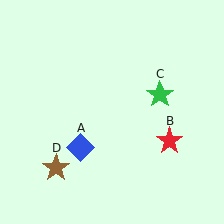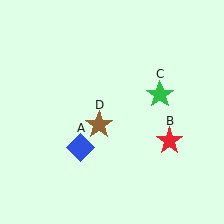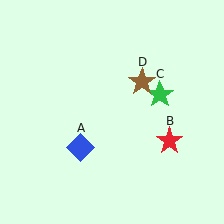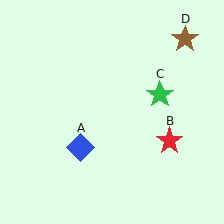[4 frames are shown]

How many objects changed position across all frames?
1 object changed position: brown star (object D).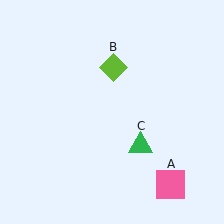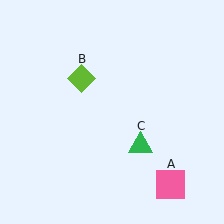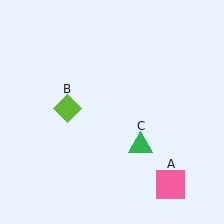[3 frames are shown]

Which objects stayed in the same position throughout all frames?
Pink square (object A) and green triangle (object C) remained stationary.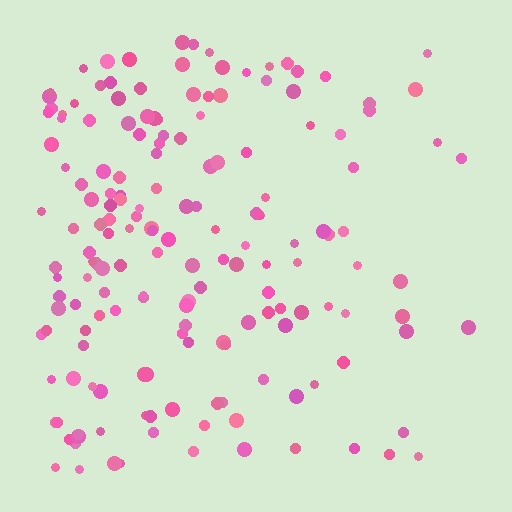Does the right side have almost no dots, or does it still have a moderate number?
Still a moderate number, just noticeably fewer than the left.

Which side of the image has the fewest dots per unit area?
The right.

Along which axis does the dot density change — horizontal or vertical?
Horizontal.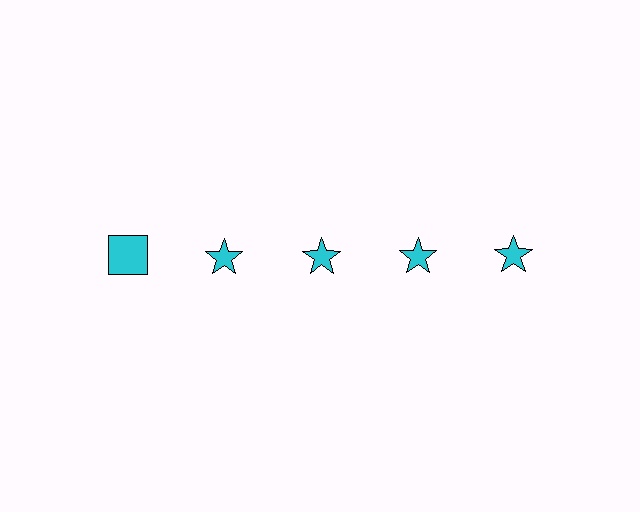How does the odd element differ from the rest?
It has a different shape: square instead of star.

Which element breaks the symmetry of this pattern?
The cyan square in the top row, leftmost column breaks the symmetry. All other shapes are cyan stars.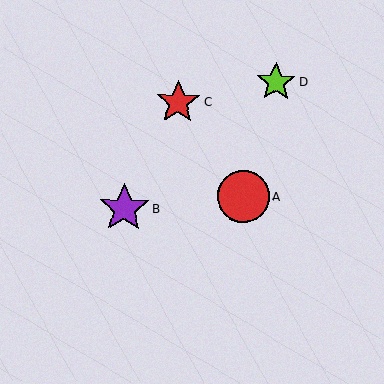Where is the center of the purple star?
The center of the purple star is at (124, 208).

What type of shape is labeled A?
Shape A is a red circle.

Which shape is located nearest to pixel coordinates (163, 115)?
The red star (labeled C) at (178, 102) is nearest to that location.